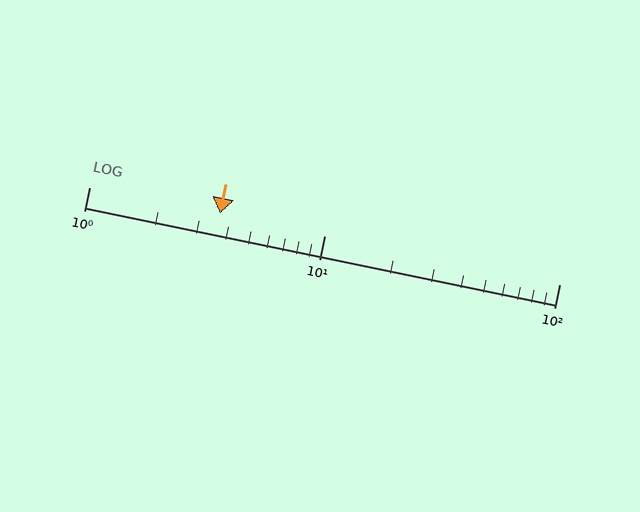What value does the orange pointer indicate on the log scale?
The pointer indicates approximately 3.6.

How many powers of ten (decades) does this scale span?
The scale spans 2 decades, from 1 to 100.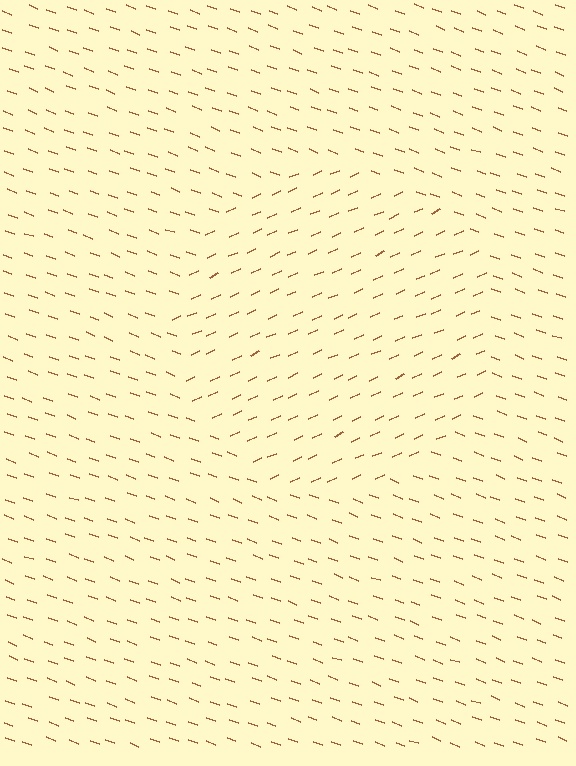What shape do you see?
I see a circle.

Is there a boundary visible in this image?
Yes, there is a texture boundary formed by a change in line orientation.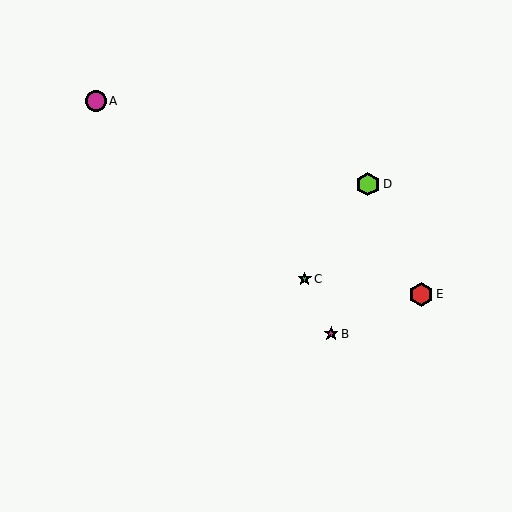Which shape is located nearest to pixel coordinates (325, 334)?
The magenta star (labeled B) at (331, 334) is nearest to that location.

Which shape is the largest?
The red hexagon (labeled E) is the largest.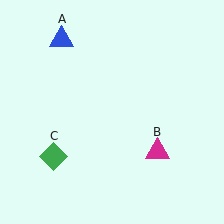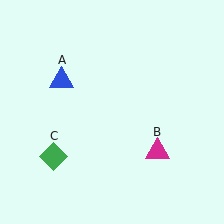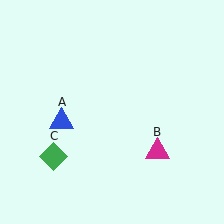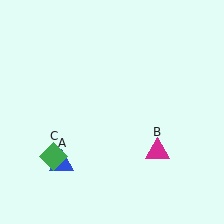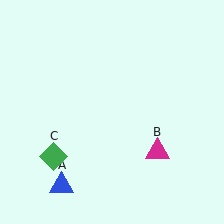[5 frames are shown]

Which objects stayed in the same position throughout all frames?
Magenta triangle (object B) and green diamond (object C) remained stationary.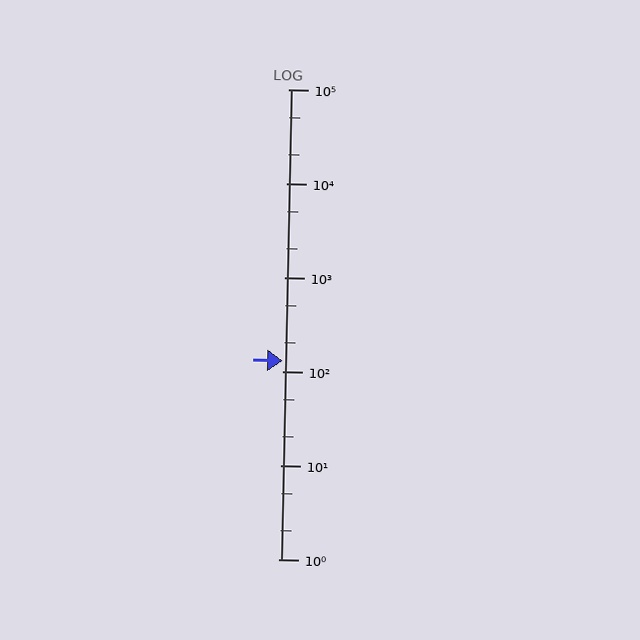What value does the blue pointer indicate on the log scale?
The pointer indicates approximately 130.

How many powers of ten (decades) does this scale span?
The scale spans 5 decades, from 1 to 100000.